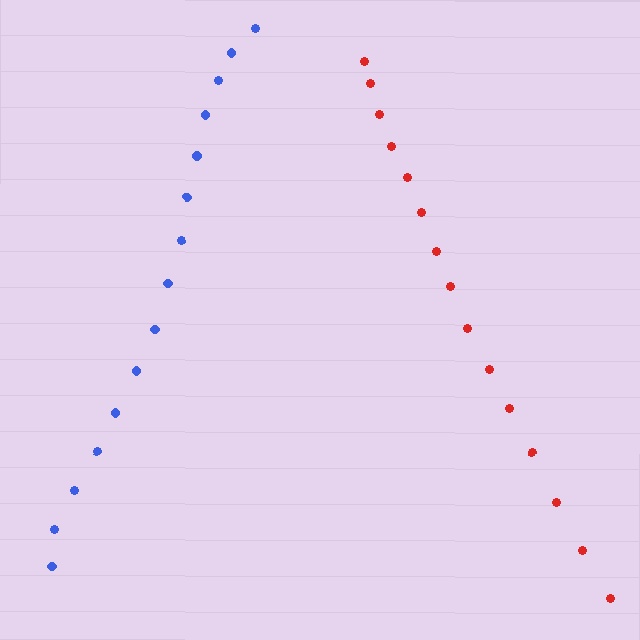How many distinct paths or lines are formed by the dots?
There are 2 distinct paths.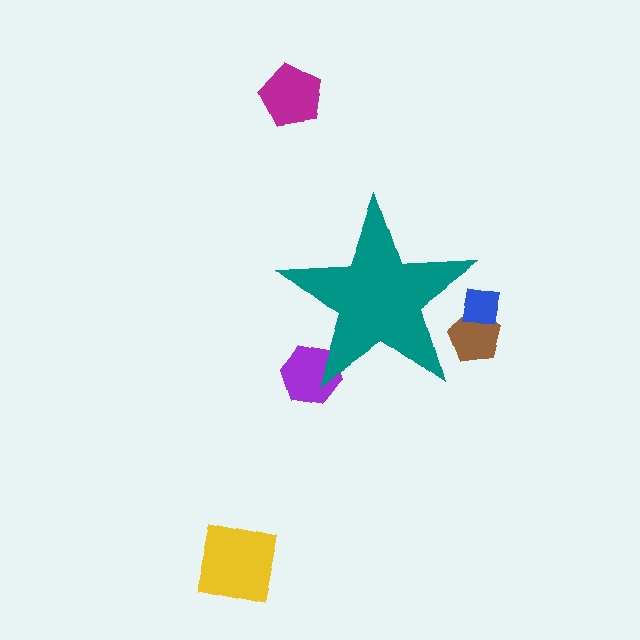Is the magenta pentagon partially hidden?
No, the magenta pentagon is fully visible.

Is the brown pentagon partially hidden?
Yes, the brown pentagon is partially hidden behind the teal star.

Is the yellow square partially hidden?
No, the yellow square is fully visible.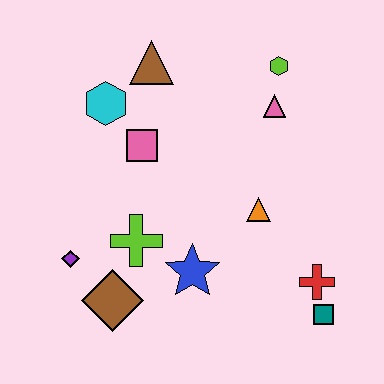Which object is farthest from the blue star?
The lime hexagon is farthest from the blue star.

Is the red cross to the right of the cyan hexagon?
Yes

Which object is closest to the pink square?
The cyan hexagon is closest to the pink square.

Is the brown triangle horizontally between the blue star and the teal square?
No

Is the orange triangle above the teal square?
Yes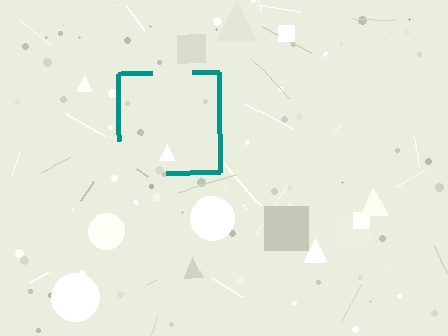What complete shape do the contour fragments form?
The contour fragments form a square.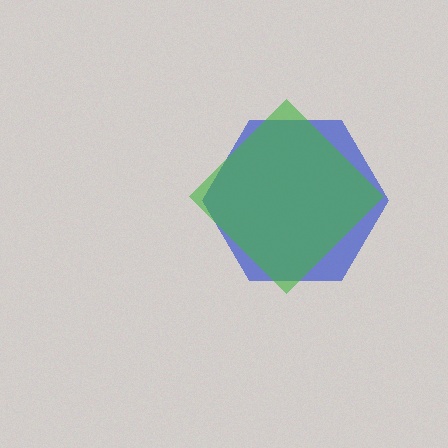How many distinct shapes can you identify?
There are 2 distinct shapes: a blue hexagon, a green diamond.